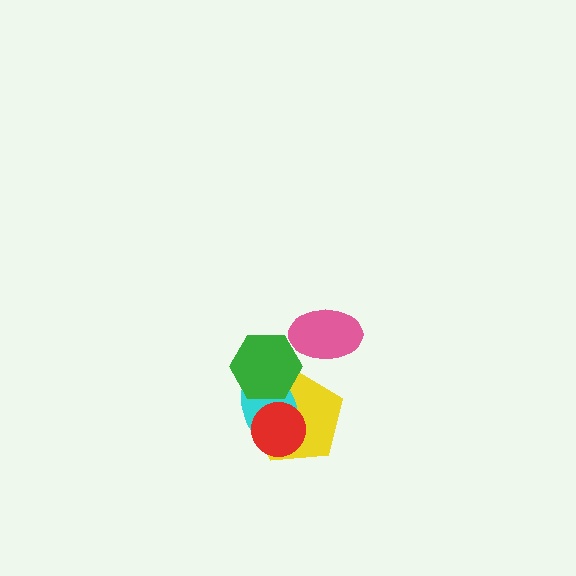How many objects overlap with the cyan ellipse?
3 objects overlap with the cyan ellipse.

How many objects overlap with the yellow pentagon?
3 objects overlap with the yellow pentagon.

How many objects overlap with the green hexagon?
2 objects overlap with the green hexagon.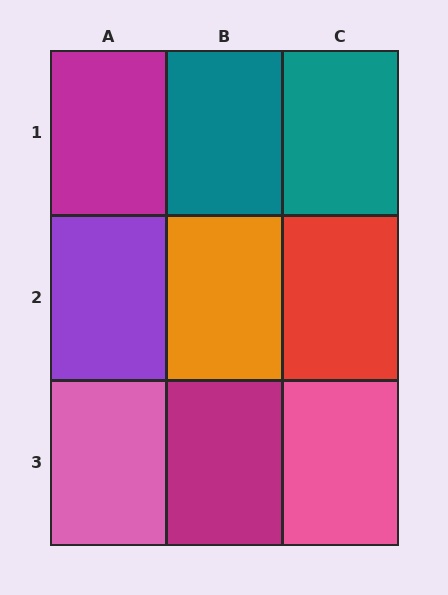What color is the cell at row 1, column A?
Magenta.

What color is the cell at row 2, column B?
Orange.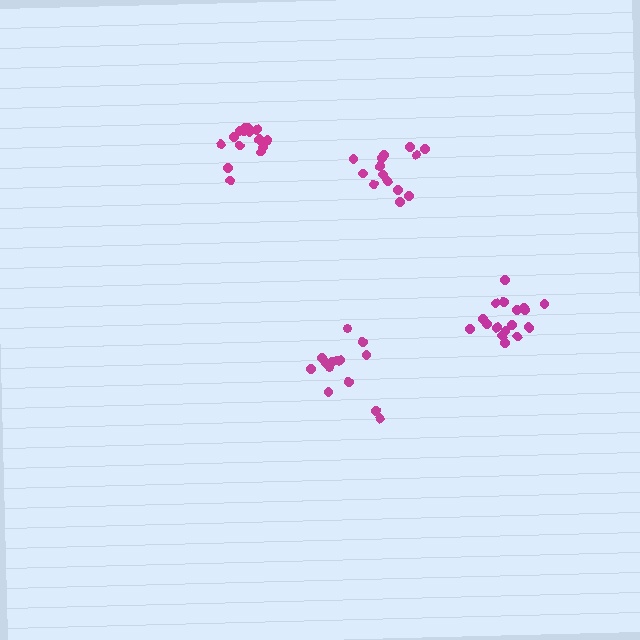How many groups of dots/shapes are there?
There are 4 groups.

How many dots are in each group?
Group 1: 14 dots, Group 2: 18 dots, Group 3: 15 dots, Group 4: 16 dots (63 total).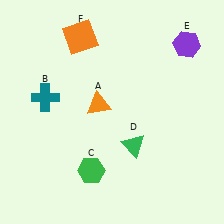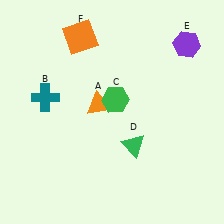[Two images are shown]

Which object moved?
The green hexagon (C) moved up.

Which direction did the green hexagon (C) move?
The green hexagon (C) moved up.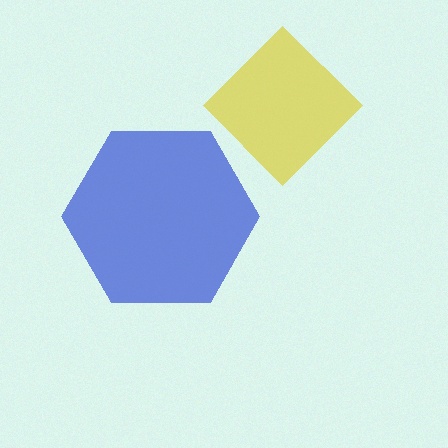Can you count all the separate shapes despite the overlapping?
Yes, there are 2 separate shapes.